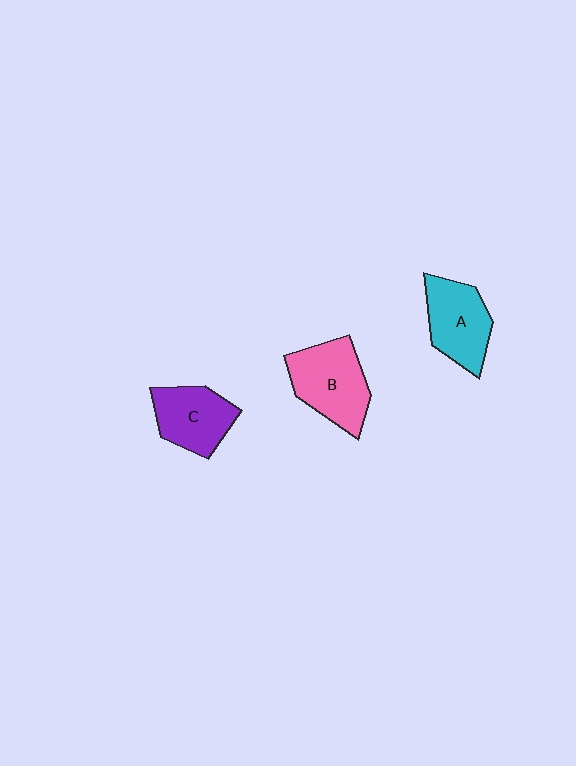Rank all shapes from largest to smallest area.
From largest to smallest: B (pink), A (cyan), C (purple).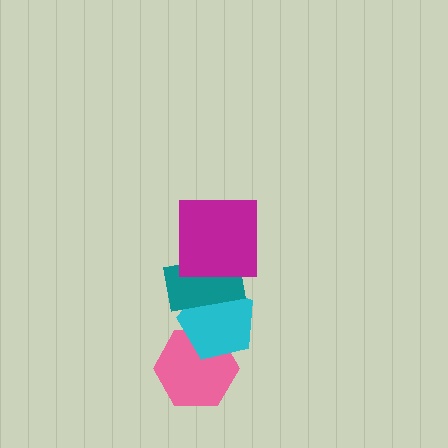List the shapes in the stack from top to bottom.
From top to bottom: the magenta square, the teal rectangle, the cyan pentagon, the pink hexagon.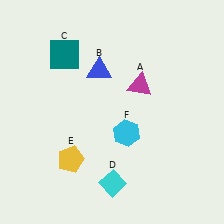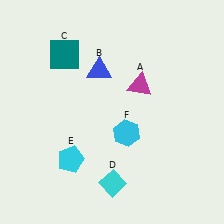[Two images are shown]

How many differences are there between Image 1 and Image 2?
There is 1 difference between the two images.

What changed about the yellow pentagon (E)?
In Image 1, E is yellow. In Image 2, it changed to cyan.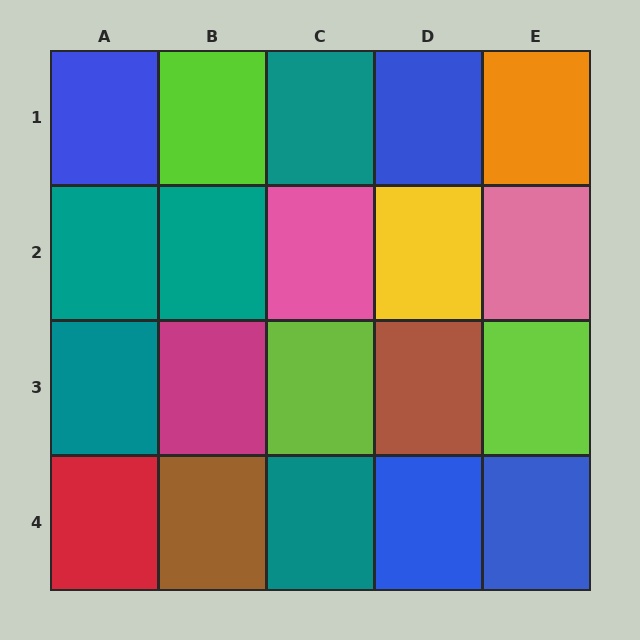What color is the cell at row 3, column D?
Brown.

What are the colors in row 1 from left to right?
Blue, lime, teal, blue, orange.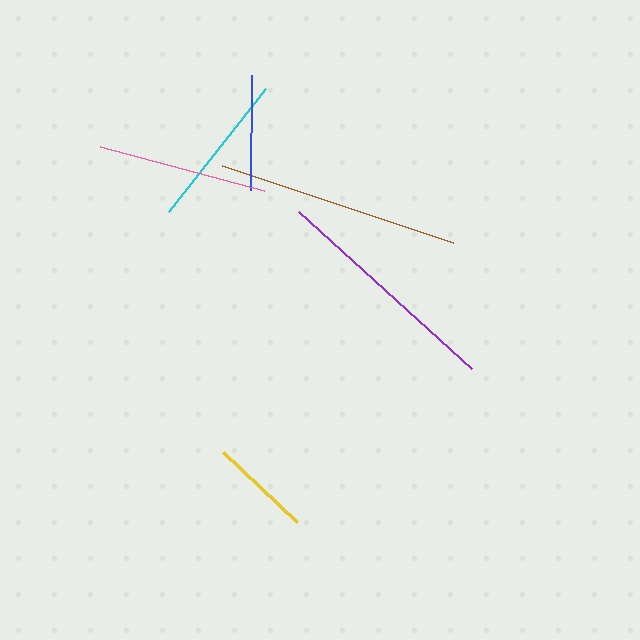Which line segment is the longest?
The brown line is the longest at approximately 244 pixels.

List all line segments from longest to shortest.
From longest to shortest: brown, purple, pink, cyan, blue, yellow.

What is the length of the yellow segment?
The yellow segment is approximately 102 pixels long.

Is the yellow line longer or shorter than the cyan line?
The cyan line is longer than the yellow line.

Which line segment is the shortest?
The yellow line is the shortest at approximately 102 pixels.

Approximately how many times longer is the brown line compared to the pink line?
The brown line is approximately 1.4 times the length of the pink line.